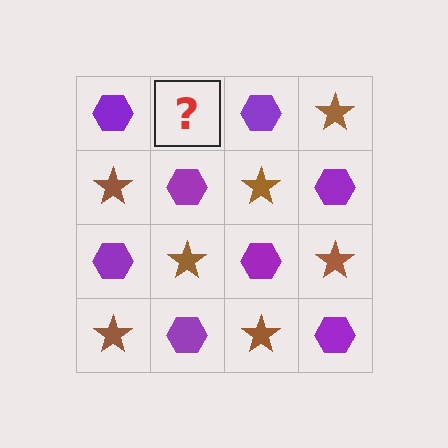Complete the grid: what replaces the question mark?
The question mark should be replaced with a brown star.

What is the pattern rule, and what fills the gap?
The rule is that it alternates purple hexagon and brown star in a checkerboard pattern. The gap should be filled with a brown star.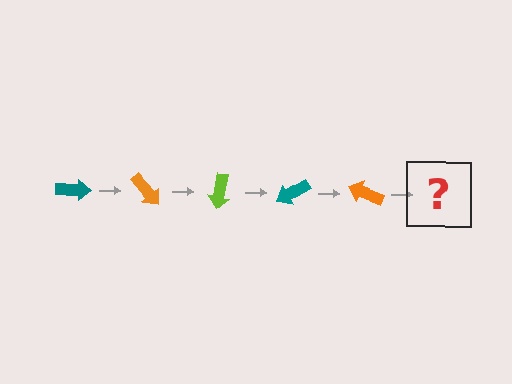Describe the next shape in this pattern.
It should be a lime arrow, rotated 250 degrees from the start.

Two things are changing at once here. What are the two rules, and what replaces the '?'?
The two rules are that it rotates 50 degrees each step and the color cycles through teal, orange, and lime. The '?' should be a lime arrow, rotated 250 degrees from the start.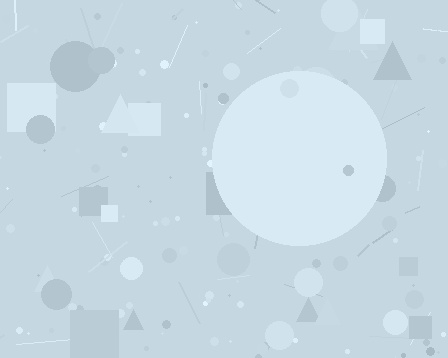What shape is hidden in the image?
A circle is hidden in the image.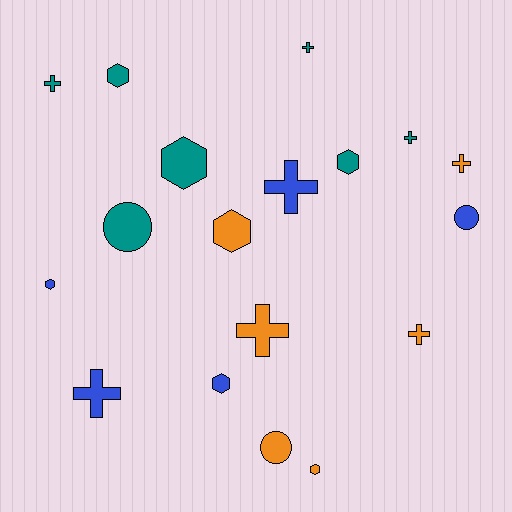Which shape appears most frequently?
Cross, with 8 objects.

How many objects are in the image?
There are 18 objects.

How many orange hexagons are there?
There are 2 orange hexagons.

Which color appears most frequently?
Teal, with 7 objects.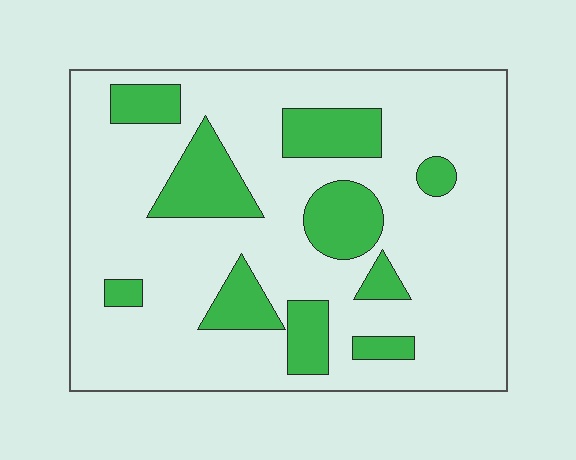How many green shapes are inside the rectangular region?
10.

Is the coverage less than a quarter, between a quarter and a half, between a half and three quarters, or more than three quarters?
Less than a quarter.